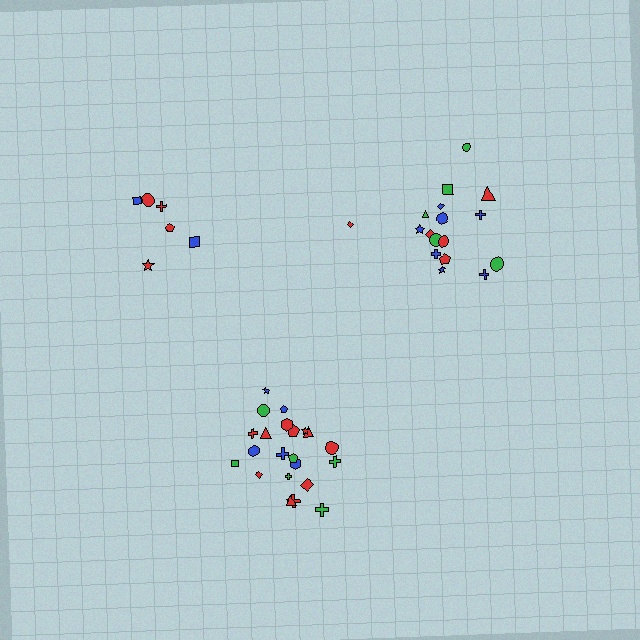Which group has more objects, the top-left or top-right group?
The top-right group.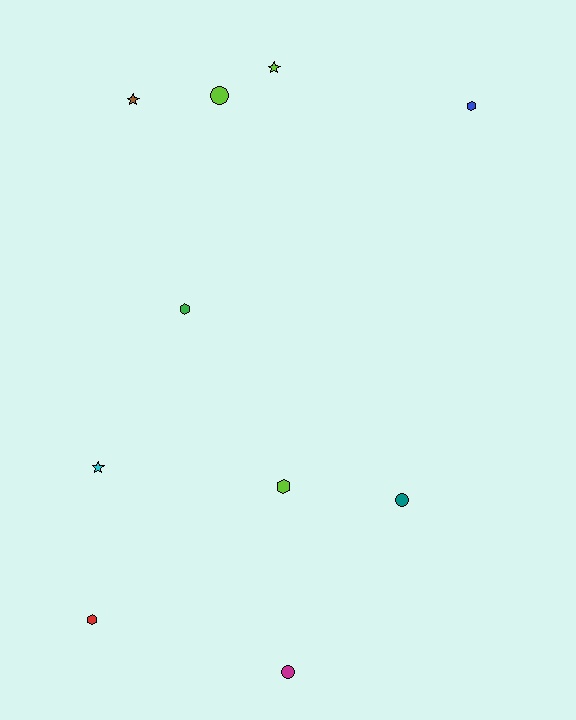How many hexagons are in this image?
There are 4 hexagons.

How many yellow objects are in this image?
There are no yellow objects.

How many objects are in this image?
There are 10 objects.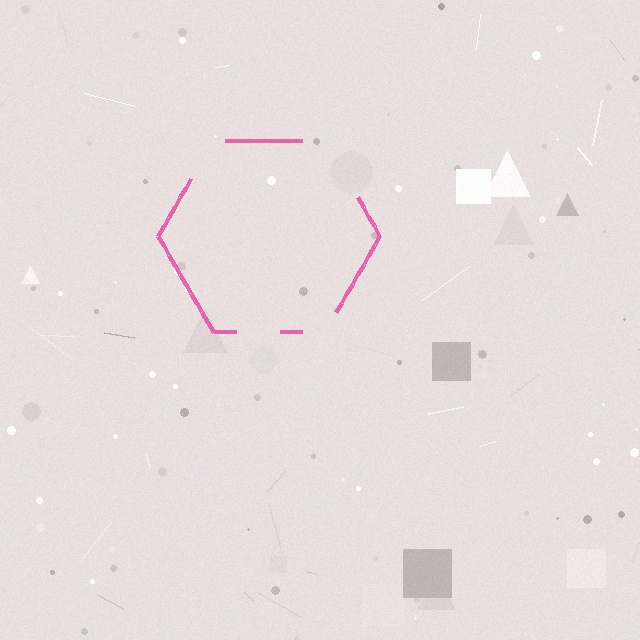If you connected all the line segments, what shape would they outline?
They would outline a hexagon.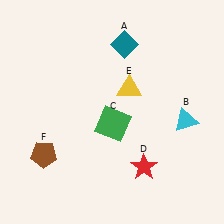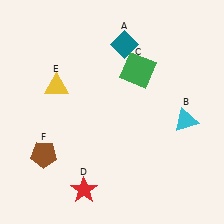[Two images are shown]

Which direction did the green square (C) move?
The green square (C) moved up.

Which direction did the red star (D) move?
The red star (D) moved left.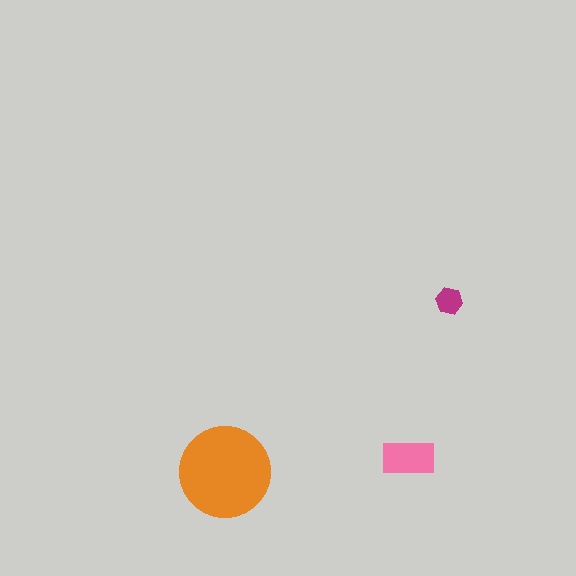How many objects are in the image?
There are 3 objects in the image.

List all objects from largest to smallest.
The orange circle, the pink rectangle, the magenta hexagon.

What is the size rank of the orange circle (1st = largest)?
1st.